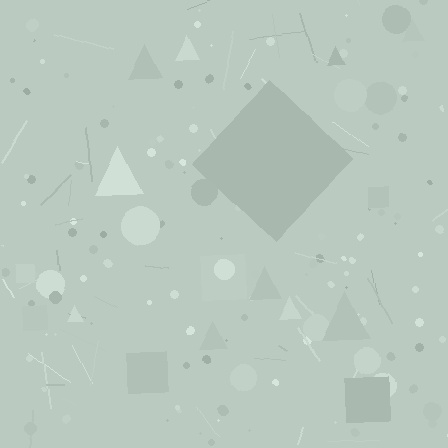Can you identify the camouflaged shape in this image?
The camouflaged shape is a diamond.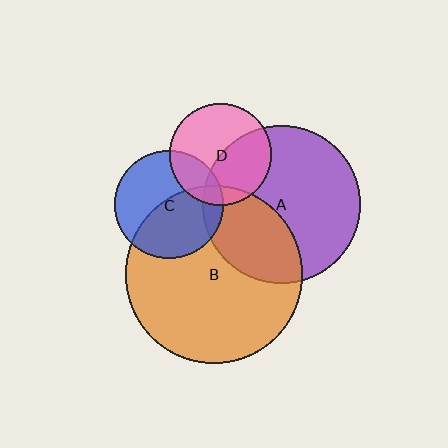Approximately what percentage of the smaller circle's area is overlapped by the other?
Approximately 50%.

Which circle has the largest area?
Circle B (orange).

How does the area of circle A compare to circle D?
Approximately 2.4 times.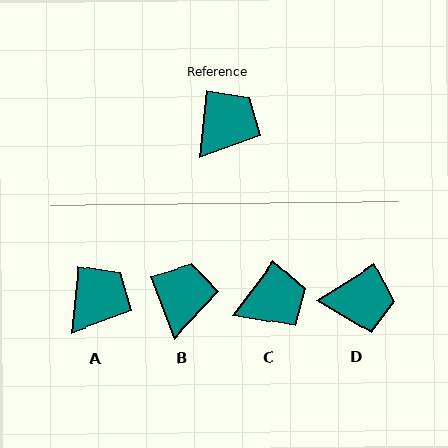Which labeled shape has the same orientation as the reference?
A.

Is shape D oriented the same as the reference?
No, it is off by about 52 degrees.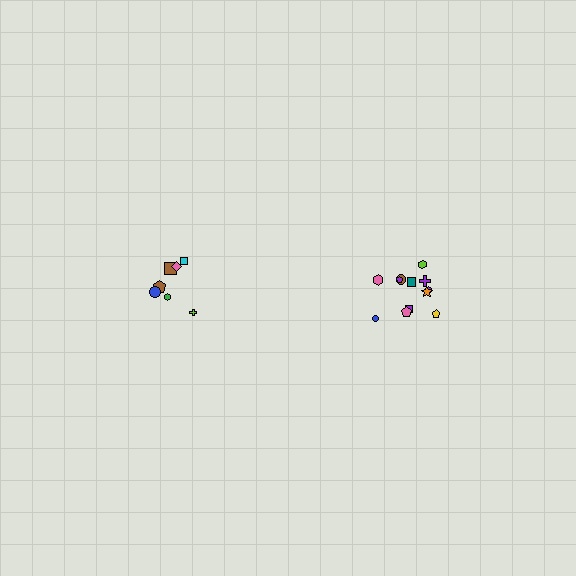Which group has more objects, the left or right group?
The right group.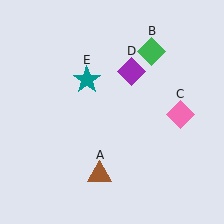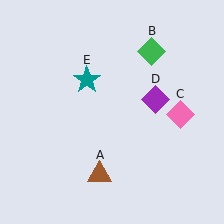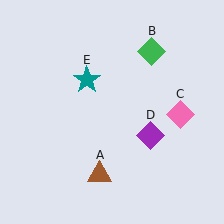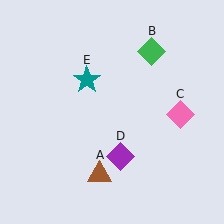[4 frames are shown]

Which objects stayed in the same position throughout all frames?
Brown triangle (object A) and green diamond (object B) and pink diamond (object C) and teal star (object E) remained stationary.